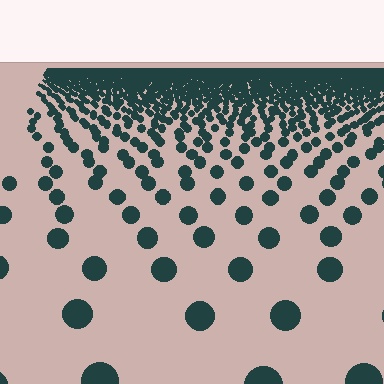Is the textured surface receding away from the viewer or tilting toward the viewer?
The surface is receding away from the viewer. Texture elements get smaller and denser toward the top.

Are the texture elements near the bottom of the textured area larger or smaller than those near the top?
Larger. Near the bottom, elements are closer to the viewer and appear at a bigger on-screen size.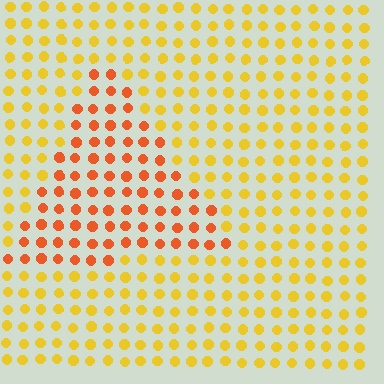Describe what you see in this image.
The image is filled with small yellow elements in a uniform arrangement. A triangle-shaped region is visible where the elements are tinted to a slightly different hue, forming a subtle color boundary.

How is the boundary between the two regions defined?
The boundary is defined purely by a slight shift in hue (about 34 degrees). Spacing, size, and orientation are identical on both sides.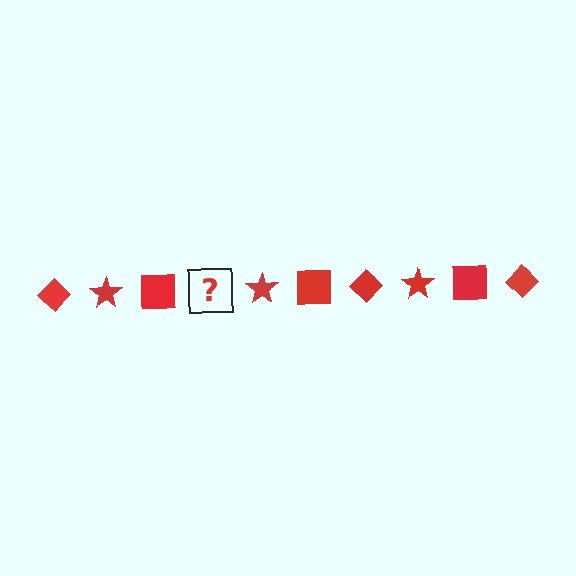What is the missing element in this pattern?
The missing element is a red diamond.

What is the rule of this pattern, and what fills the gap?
The rule is that the pattern cycles through diamond, star, square shapes in red. The gap should be filled with a red diamond.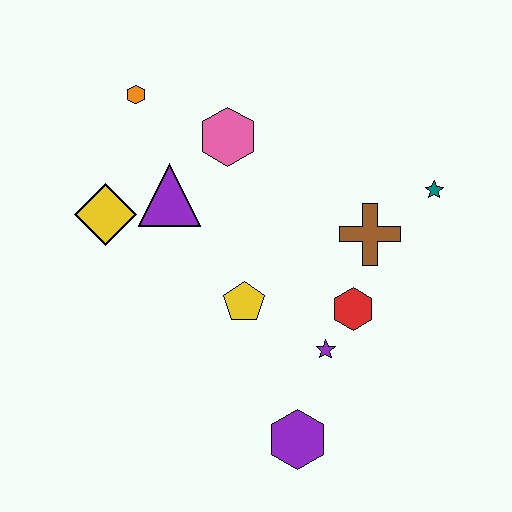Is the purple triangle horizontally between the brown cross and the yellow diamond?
Yes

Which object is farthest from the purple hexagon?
The orange hexagon is farthest from the purple hexagon.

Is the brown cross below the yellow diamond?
Yes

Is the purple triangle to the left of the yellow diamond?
No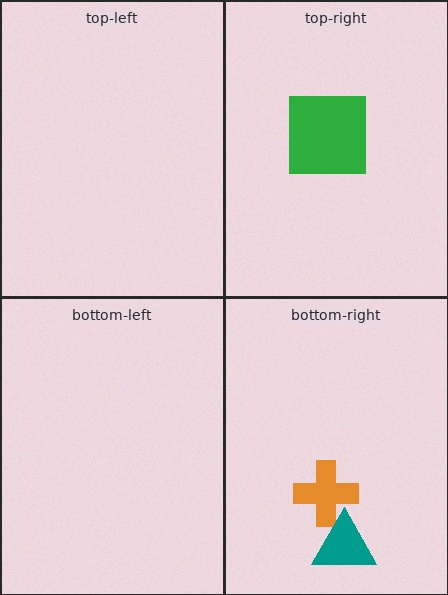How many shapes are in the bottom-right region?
2.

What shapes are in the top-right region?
The green square.